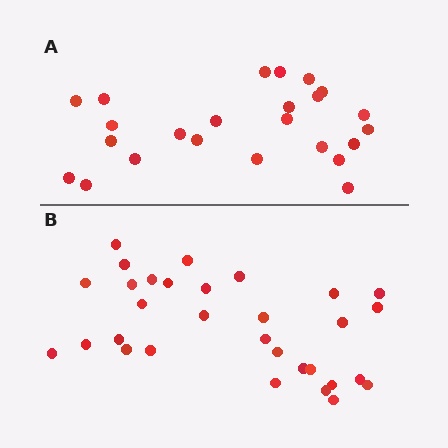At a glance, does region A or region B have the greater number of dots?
Region B (the bottom region) has more dots.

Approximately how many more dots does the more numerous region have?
Region B has roughly 8 or so more dots than region A.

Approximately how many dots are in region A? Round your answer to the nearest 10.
About 20 dots. (The exact count is 24, which rounds to 20.)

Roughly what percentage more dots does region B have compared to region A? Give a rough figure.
About 30% more.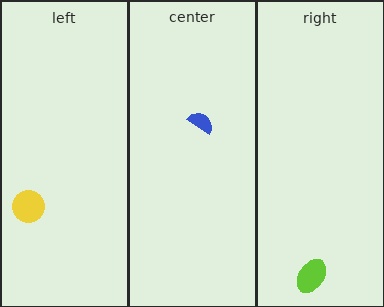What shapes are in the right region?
The lime ellipse.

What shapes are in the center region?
The blue semicircle.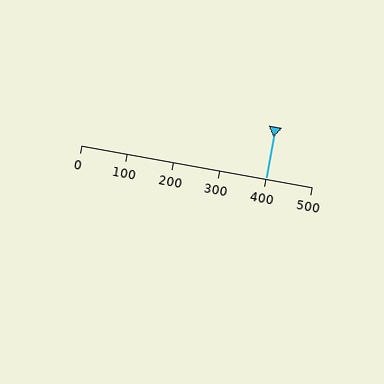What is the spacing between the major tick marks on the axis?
The major ticks are spaced 100 apart.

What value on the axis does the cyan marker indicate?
The marker indicates approximately 400.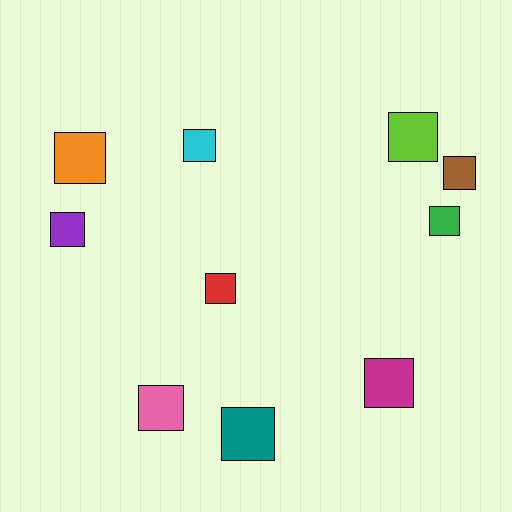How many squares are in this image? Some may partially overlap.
There are 10 squares.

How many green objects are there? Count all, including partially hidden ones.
There is 1 green object.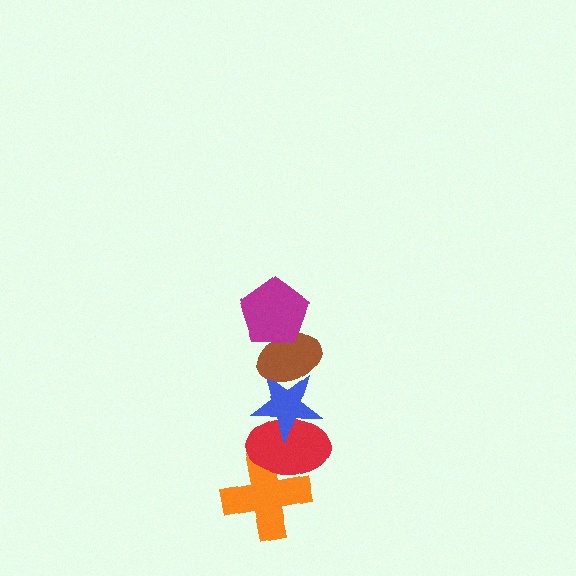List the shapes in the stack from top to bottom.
From top to bottom: the magenta pentagon, the brown ellipse, the blue star, the red ellipse, the orange cross.